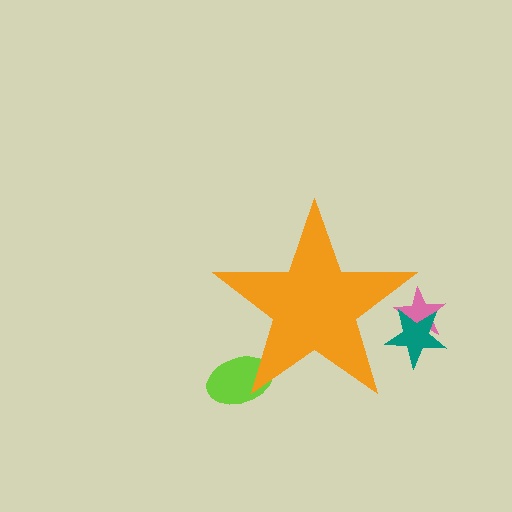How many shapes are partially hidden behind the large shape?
3 shapes are partially hidden.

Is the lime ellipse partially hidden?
Yes, the lime ellipse is partially hidden behind the orange star.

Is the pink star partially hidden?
Yes, the pink star is partially hidden behind the orange star.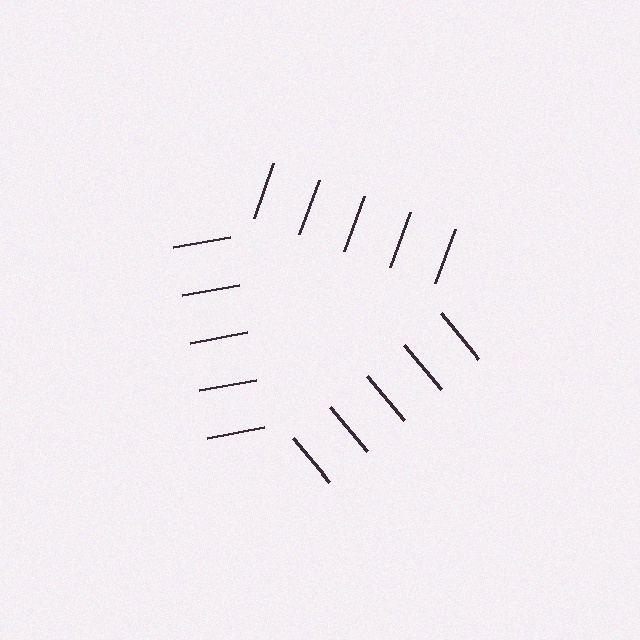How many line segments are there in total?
15 — 5 along each of the 3 edges.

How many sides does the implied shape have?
3 sides — the line-ends trace a triangle.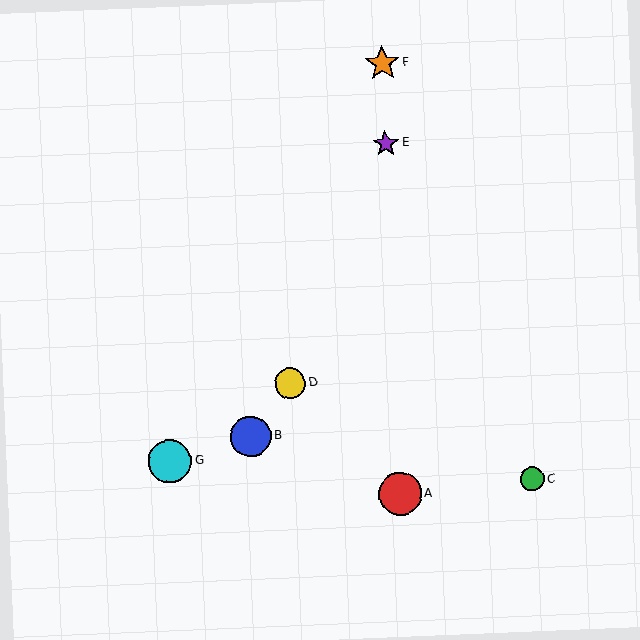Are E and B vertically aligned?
No, E is at x≈386 and B is at x≈251.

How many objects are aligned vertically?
3 objects (A, E, F) are aligned vertically.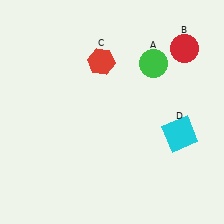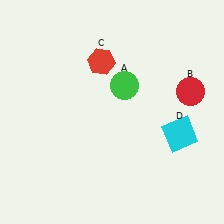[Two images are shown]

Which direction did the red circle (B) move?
The red circle (B) moved down.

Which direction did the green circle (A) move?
The green circle (A) moved left.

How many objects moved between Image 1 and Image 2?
2 objects moved between the two images.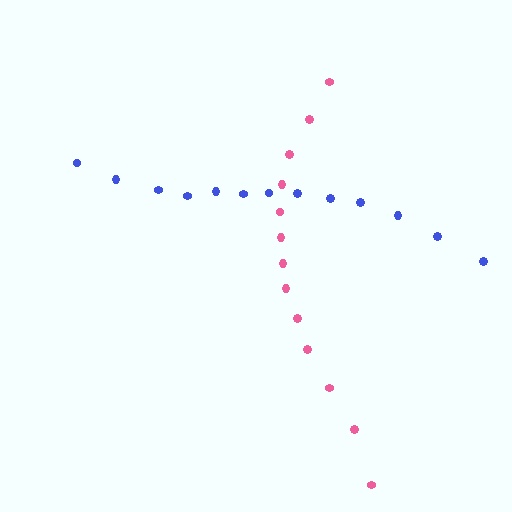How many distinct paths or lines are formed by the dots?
There are 2 distinct paths.